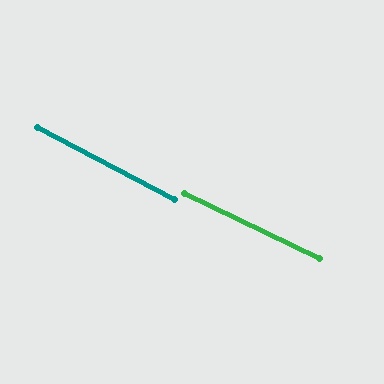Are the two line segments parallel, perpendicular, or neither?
Parallel — their directions differ by only 1.9°.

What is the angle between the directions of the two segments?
Approximately 2 degrees.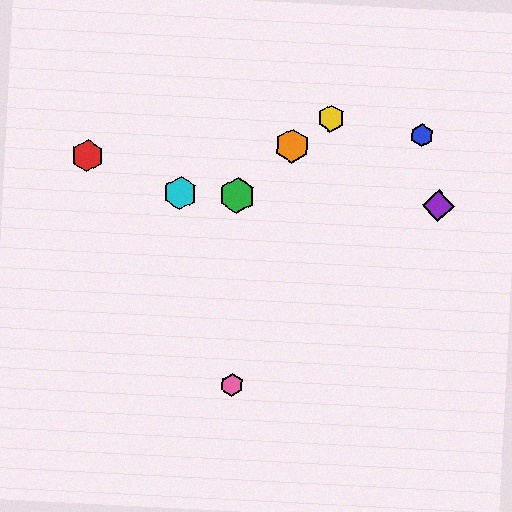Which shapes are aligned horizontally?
The green hexagon, the purple diamond, the cyan hexagon are aligned horizontally.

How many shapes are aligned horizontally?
3 shapes (the green hexagon, the purple diamond, the cyan hexagon) are aligned horizontally.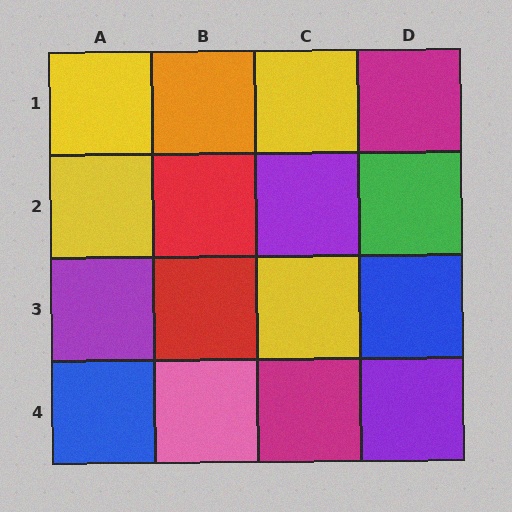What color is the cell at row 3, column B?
Red.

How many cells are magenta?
2 cells are magenta.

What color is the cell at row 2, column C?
Purple.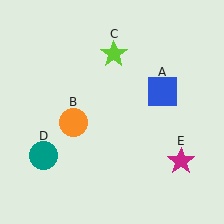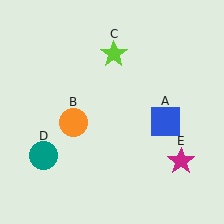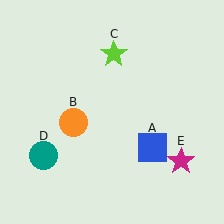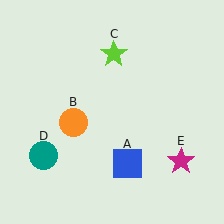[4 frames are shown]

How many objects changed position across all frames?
1 object changed position: blue square (object A).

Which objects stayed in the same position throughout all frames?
Orange circle (object B) and lime star (object C) and teal circle (object D) and magenta star (object E) remained stationary.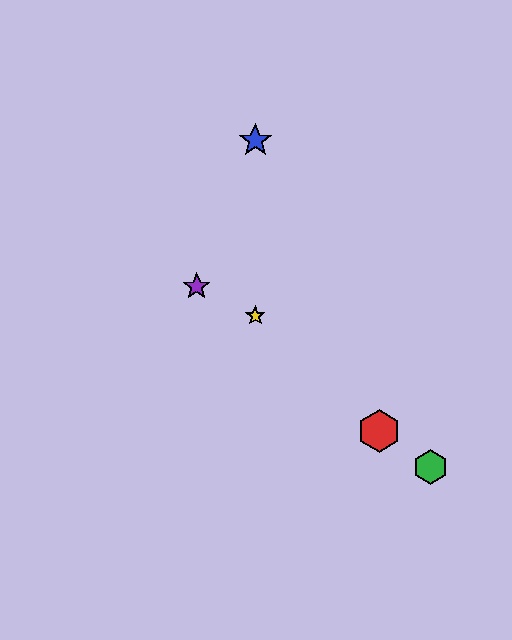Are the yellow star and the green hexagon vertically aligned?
No, the yellow star is at x≈255 and the green hexagon is at x≈431.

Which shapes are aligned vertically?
The blue star, the yellow star are aligned vertically.